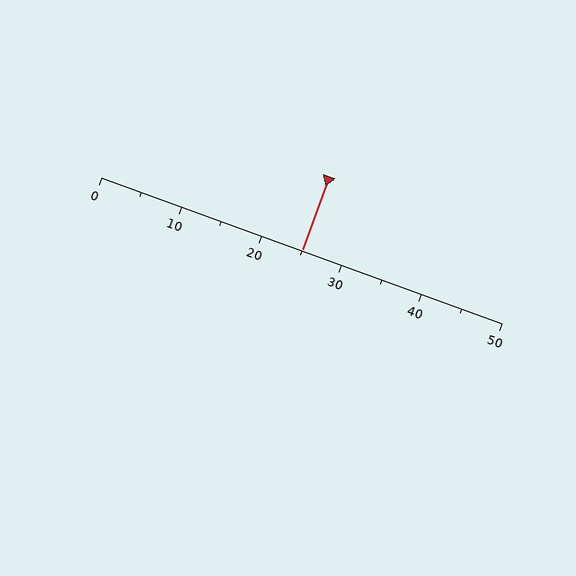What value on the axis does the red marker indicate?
The marker indicates approximately 25.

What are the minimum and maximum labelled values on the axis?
The axis runs from 0 to 50.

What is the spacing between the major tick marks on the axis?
The major ticks are spaced 10 apart.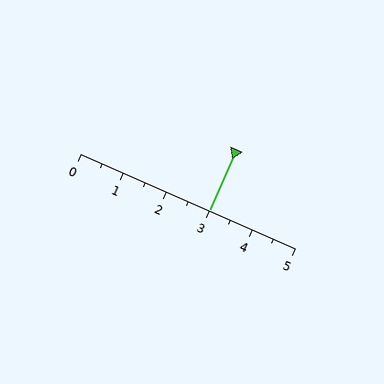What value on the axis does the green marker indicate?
The marker indicates approximately 3.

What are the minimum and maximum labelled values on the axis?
The axis runs from 0 to 5.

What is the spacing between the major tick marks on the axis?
The major ticks are spaced 1 apart.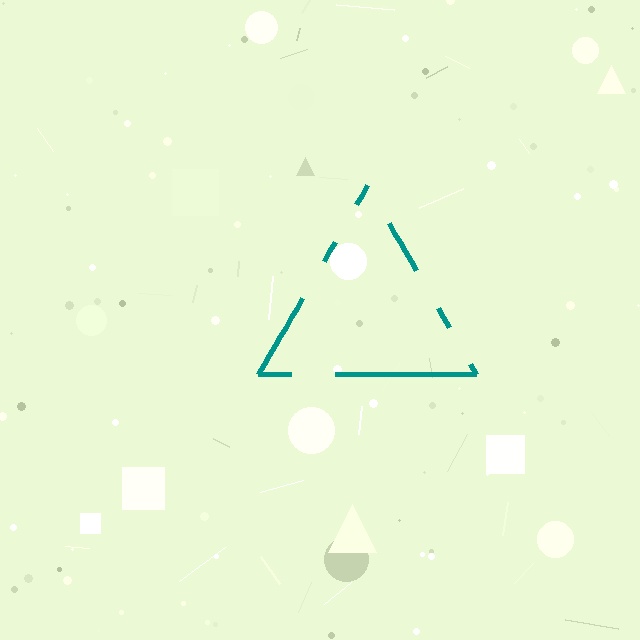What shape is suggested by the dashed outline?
The dashed outline suggests a triangle.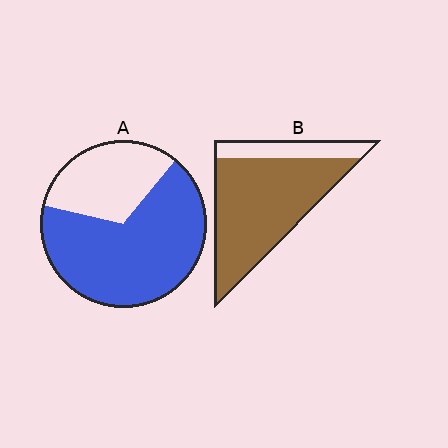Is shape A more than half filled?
Yes.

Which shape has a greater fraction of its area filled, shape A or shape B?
Shape B.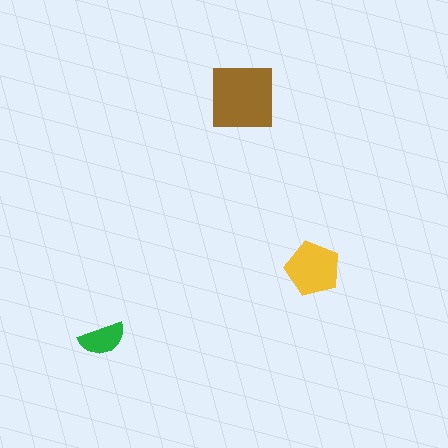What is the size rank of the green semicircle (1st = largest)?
3rd.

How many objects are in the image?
There are 3 objects in the image.